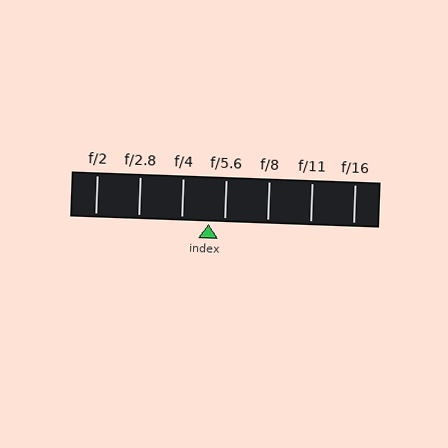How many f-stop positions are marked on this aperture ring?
There are 7 f-stop positions marked.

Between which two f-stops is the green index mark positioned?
The index mark is between f/4 and f/5.6.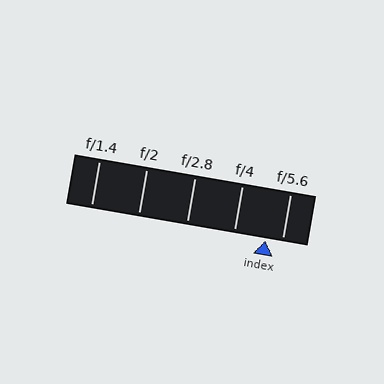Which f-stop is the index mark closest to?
The index mark is closest to f/5.6.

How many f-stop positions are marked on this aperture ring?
There are 5 f-stop positions marked.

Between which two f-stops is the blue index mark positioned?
The index mark is between f/4 and f/5.6.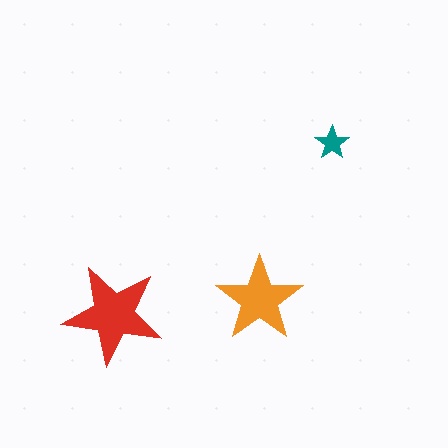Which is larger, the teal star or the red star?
The red one.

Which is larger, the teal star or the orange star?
The orange one.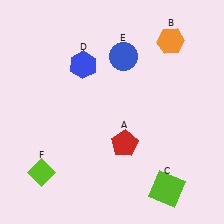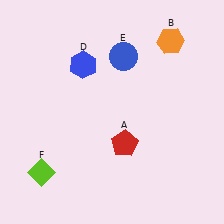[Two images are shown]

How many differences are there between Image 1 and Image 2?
There is 1 difference between the two images.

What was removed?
The lime square (C) was removed in Image 2.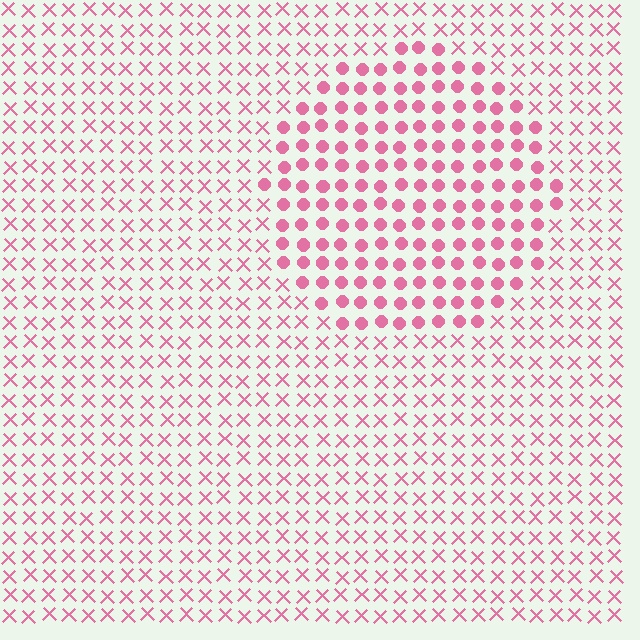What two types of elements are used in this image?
The image uses circles inside the circle region and X marks outside it.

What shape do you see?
I see a circle.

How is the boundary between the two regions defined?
The boundary is defined by a change in element shape: circles inside vs. X marks outside. All elements share the same color and spacing.